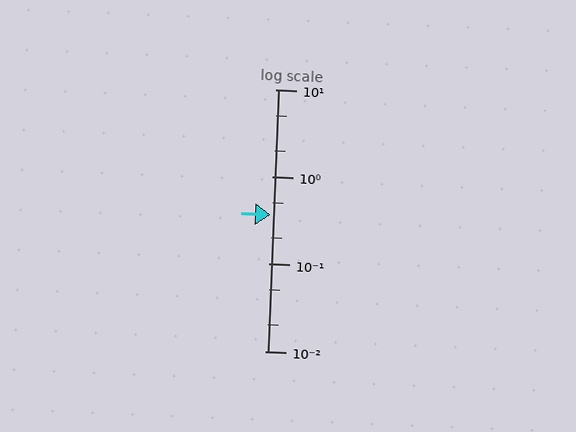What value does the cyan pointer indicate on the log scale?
The pointer indicates approximately 0.37.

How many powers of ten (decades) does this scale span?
The scale spans 3 decades, from 0.01 to 10.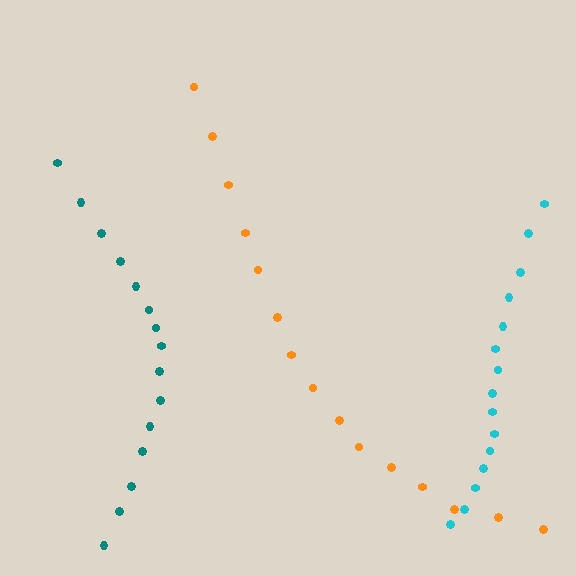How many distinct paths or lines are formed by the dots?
There are 3 distinct paths.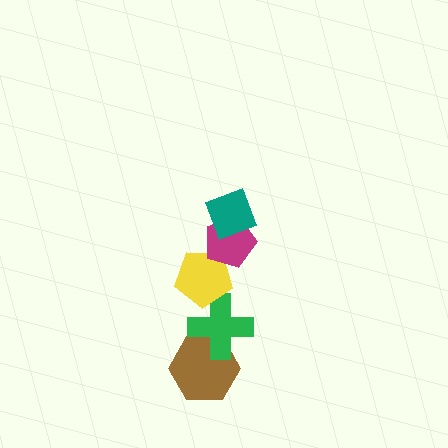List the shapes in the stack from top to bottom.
From top to bottom: the teal diamond, the magenta pentagon, the yellow pentagon, the green cross, the brown hexagon.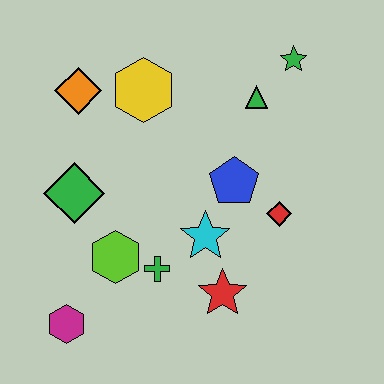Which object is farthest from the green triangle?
The magenta hexagon is farthest from the green triangle.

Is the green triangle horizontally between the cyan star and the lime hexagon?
No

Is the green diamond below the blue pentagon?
Yes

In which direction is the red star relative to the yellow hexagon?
The red star is below the yellow hexagon.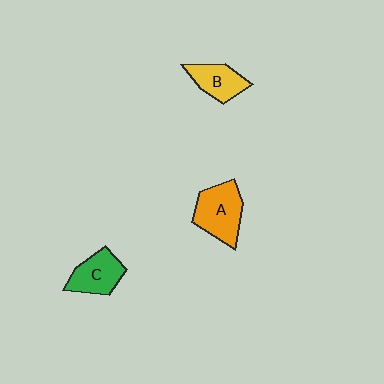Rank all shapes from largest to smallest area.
From largest to smallest: A (orange), C (green), B (yellow).